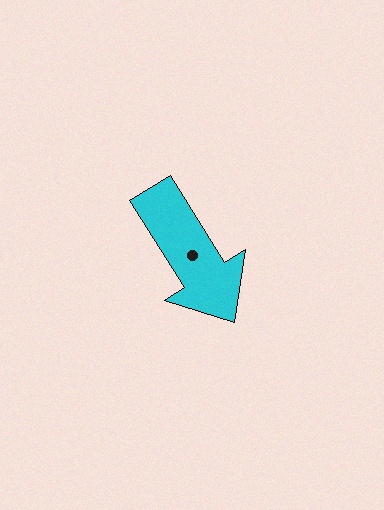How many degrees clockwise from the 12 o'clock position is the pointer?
Approximately 148 degrees.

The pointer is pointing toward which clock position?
Roughly 5 o'clock.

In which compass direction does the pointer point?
Southeast.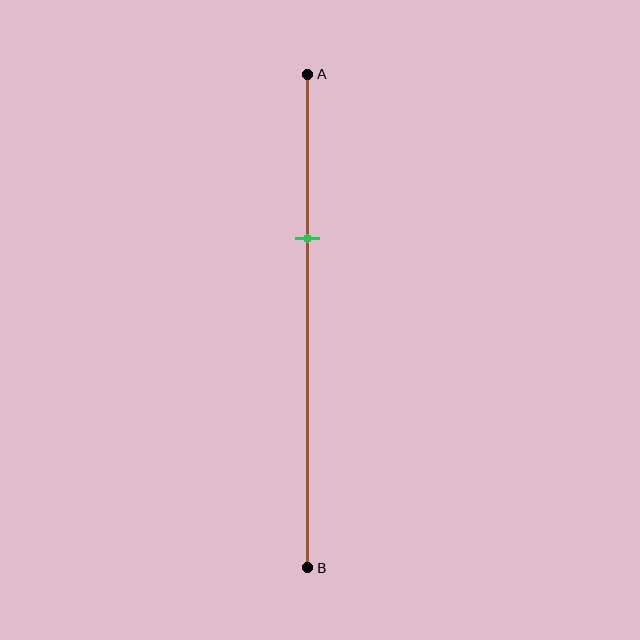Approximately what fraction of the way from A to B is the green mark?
The green mark is approximately 35% of the way from A to B.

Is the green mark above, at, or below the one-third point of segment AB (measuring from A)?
The green mark is approximately at the one-third point of segment AB.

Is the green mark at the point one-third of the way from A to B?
Yes, the mark is approximately at the one-third point.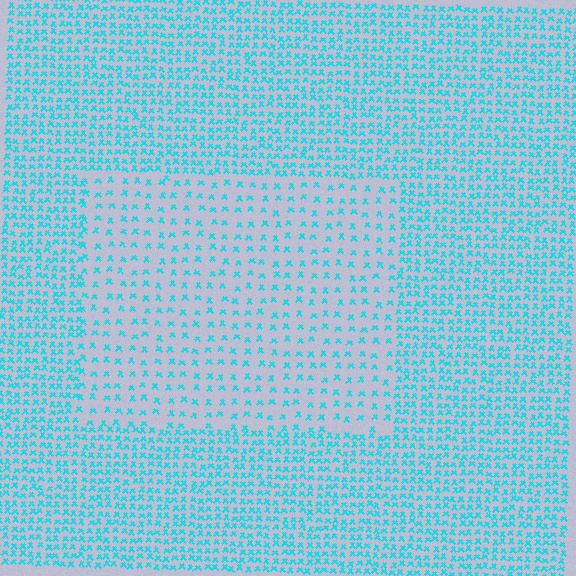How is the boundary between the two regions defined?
The boundary is defined by a change in element density (approximately 2.3x ratio). All elements are the same color, size, and shape.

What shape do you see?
I see a rectangle.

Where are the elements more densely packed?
The elements are more densely packed outside the rectangle boundary.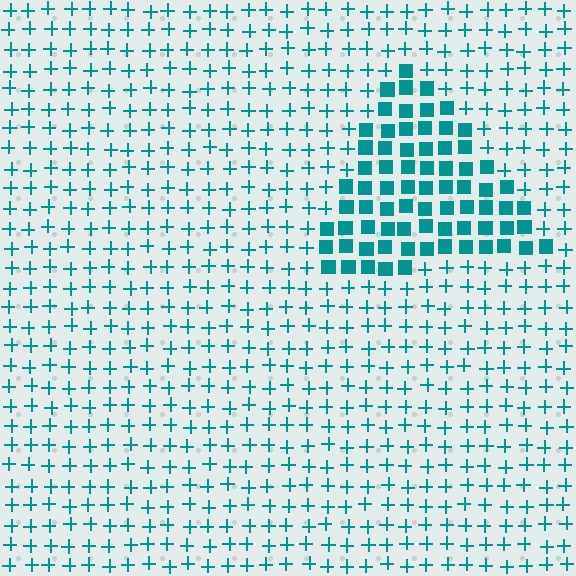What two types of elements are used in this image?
The image uses squares inside the triangle region and plus signs outside it.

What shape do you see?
I see a triangle.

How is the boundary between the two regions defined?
The boundary is defined by a change in element shape: squares inside vs. plus signs outside. All elements share the same color and spacing.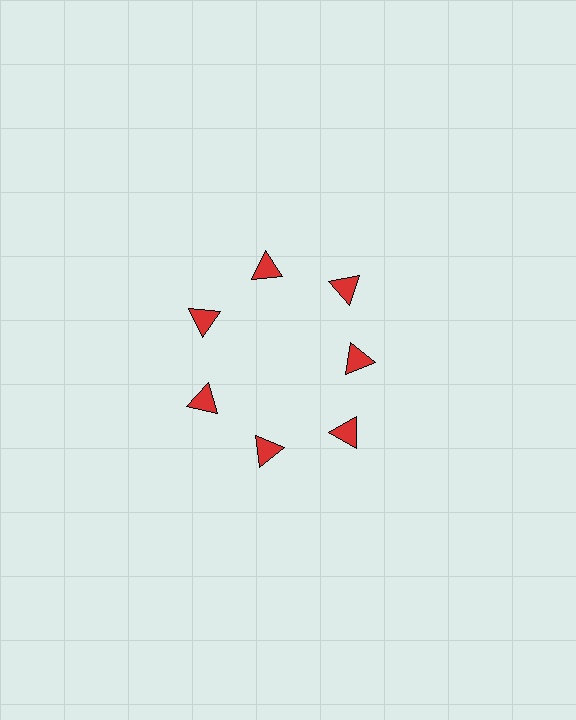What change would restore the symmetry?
The symmetry would be restored by moving it outward, back onto the ring so that all 7 triangles sit at equal angles and equal distance from the center.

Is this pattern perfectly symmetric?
No. The 7 red triangles are arranged in a ring, but one element near the 3 o'clock position is pulled inward toward the center, breaking the 7-fold rotational symmetry.